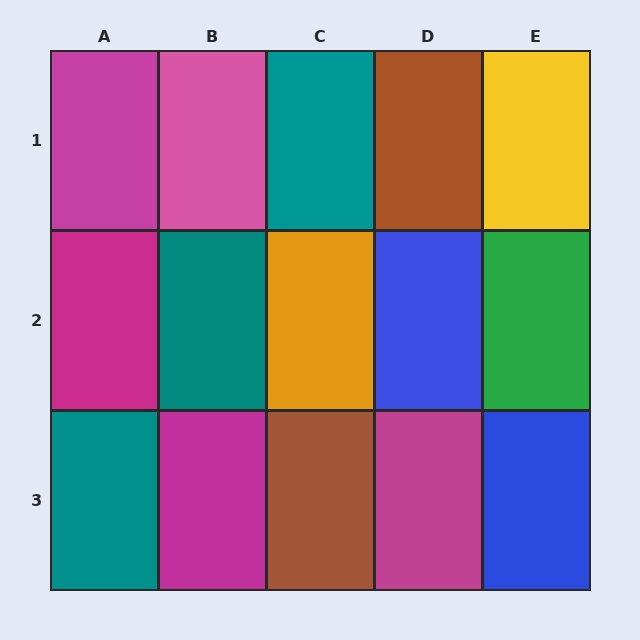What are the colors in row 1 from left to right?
Magenta, pink, teal, brown, yellow.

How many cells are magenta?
4 cells are magenta.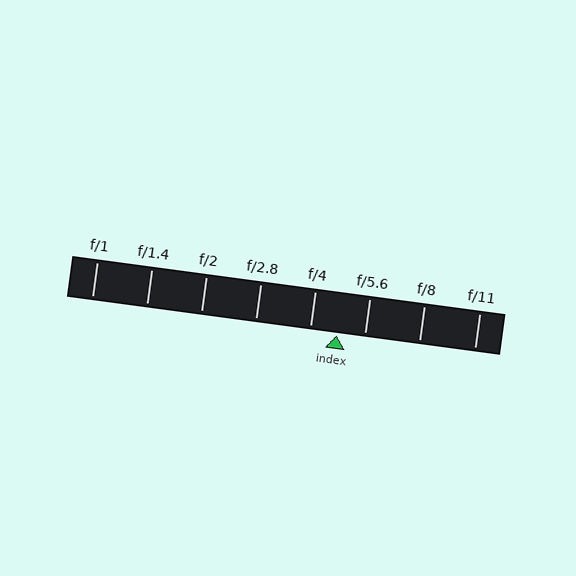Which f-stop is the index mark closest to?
The index mark is closest to f/4.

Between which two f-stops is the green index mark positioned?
The index mark is between f/4 and f/5.6.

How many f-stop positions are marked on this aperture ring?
There are 8 f-stop positions marked.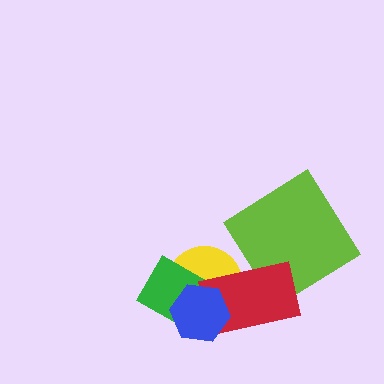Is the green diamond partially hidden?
Yes, it is partially covered by another shape.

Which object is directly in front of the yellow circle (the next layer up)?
The green diamond is directly in front of the yellow circle.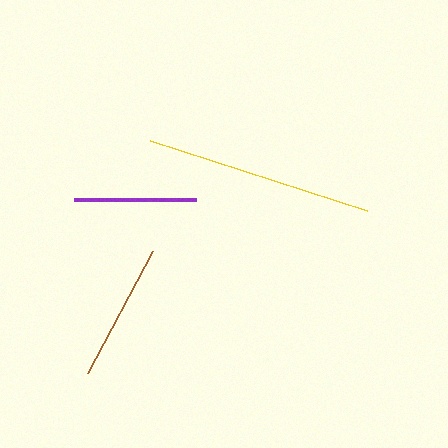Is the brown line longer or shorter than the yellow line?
The yellow line is longer than the brown line.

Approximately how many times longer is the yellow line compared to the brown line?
The yellow line is approximately 1.7 times the length of the brown line.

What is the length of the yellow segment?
The yellow segment is approximately 228 pixels long.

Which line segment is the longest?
The yellow line is the longest at approximately 228 pixels.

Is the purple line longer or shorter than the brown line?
The brown line is longer than the purple line.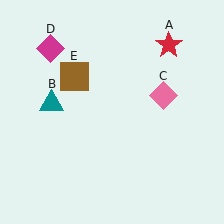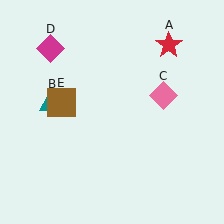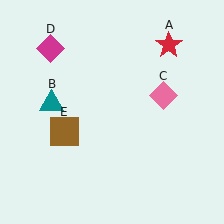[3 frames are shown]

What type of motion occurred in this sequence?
The brown square (object E) rotated counterclockwise around the center of the scene.